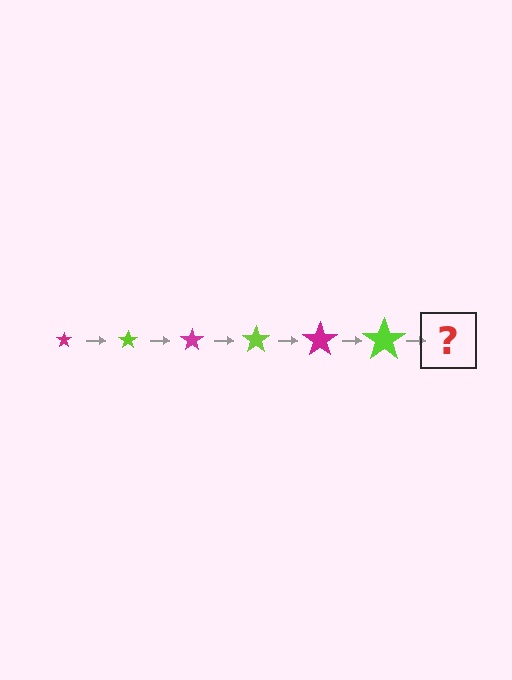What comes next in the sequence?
The next element should be a magenta star, larger than the previous one.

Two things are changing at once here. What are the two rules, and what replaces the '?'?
The two rules are that the star grows larger each step and the color cycles through magenta and lime. The '?' should be a magenta star, larger than the previous one.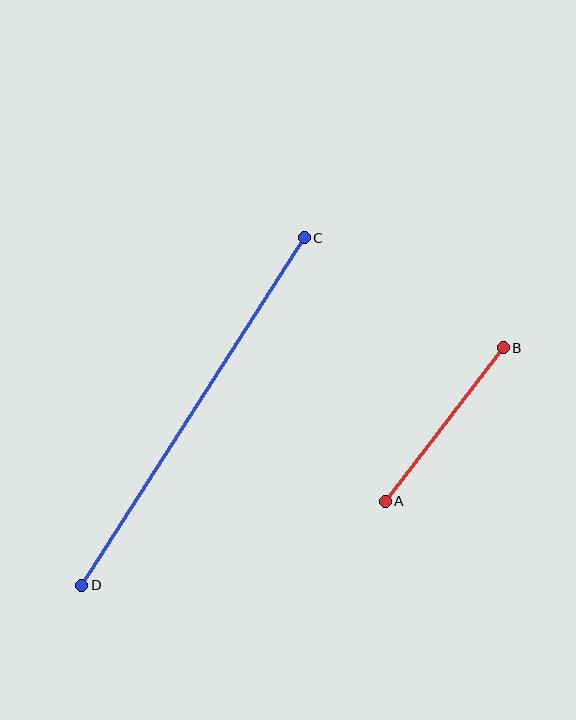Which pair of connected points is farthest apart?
Points C and D are farthest apart.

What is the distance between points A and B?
The distance is approximately 194 pixels.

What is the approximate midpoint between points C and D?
The midpoint is at approximately (193, 411) pixels.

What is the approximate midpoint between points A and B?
The midpoint is at approximately (444, 424) pixels.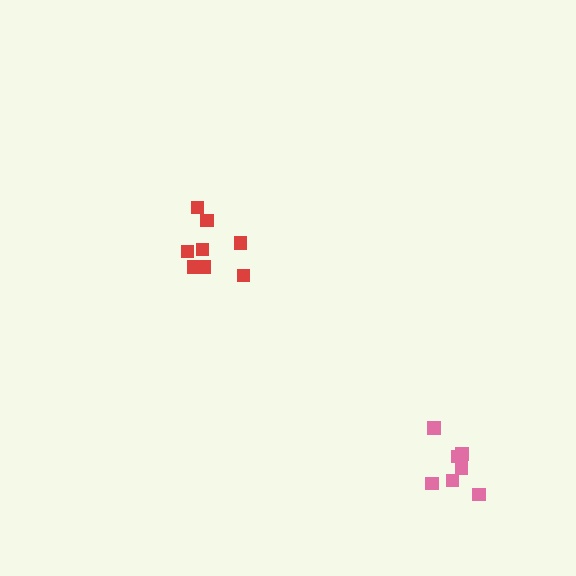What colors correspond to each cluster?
The clusters are colored: pink, red.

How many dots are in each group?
Group 1: 7 dots, Group 2: 8 dots (15 total).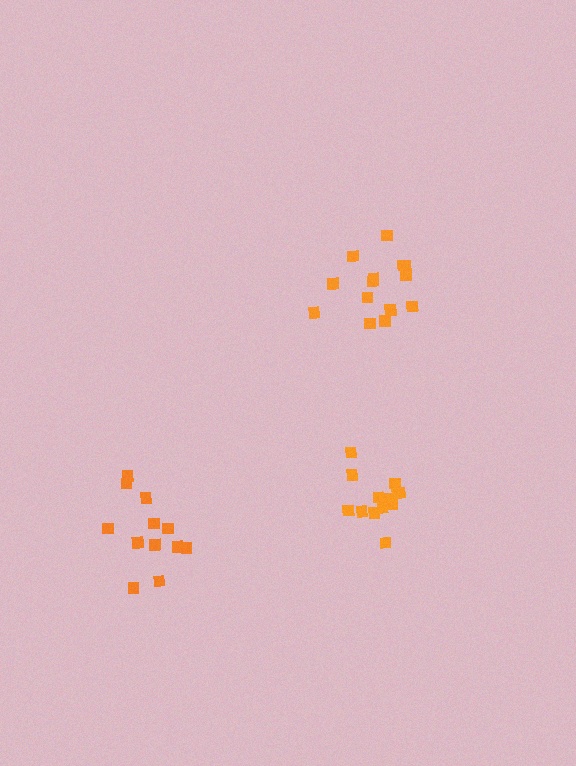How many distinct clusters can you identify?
There are 3 distinct clusters.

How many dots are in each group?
Group 1: 14 dots, Group 2: 12 dots, Group 3: 13 dots (39 total).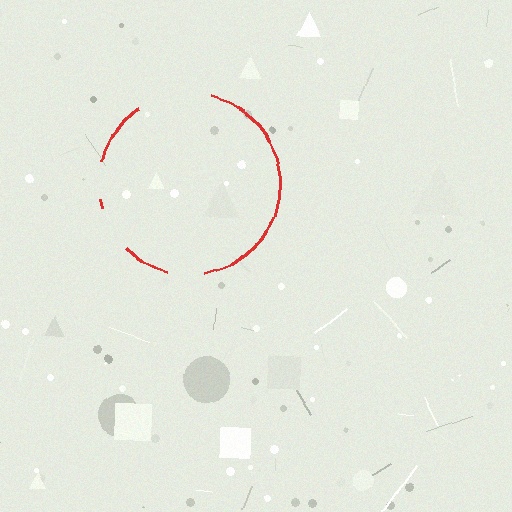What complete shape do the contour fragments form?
The contour fragments form a circle.